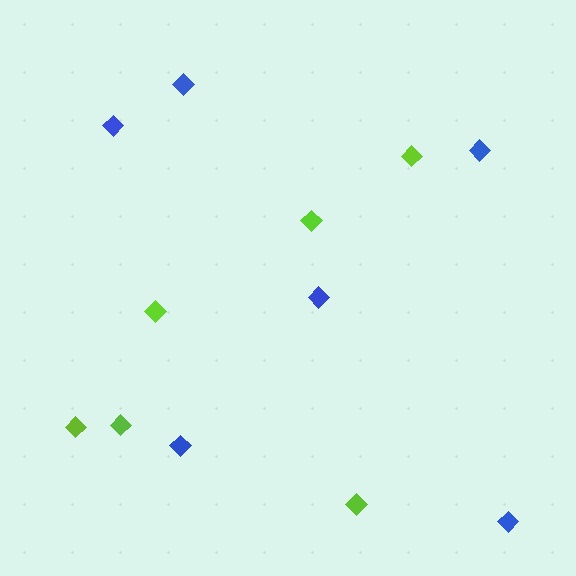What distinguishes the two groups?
There are 2 groups: one group of blue diamonds (6) and one group of lime diamonds (6).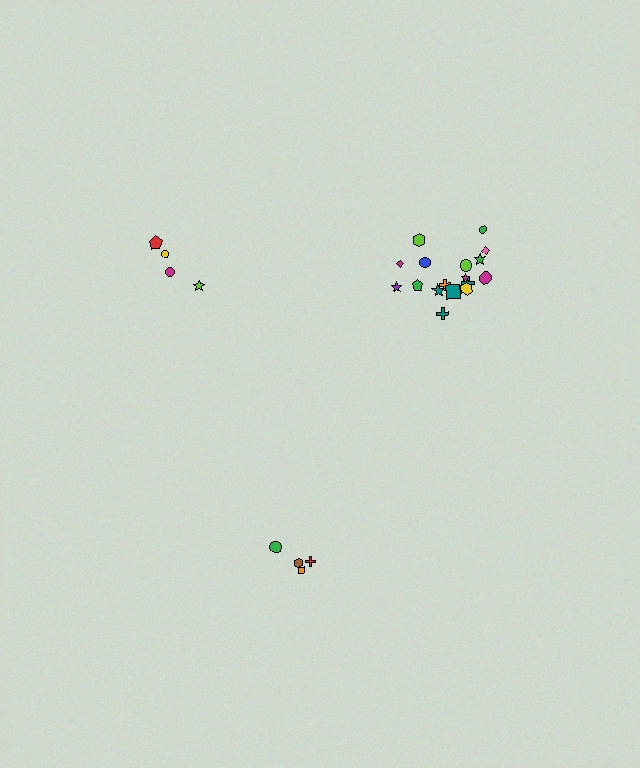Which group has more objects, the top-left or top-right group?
The top-right group.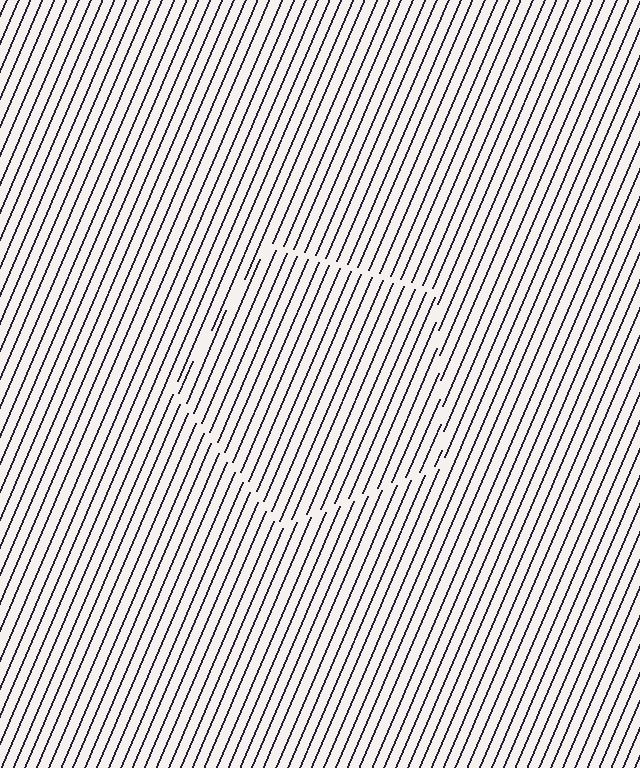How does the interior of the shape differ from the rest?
The interior of the shape contains the same grating, shifted by half a period — the contour is defined by the phase discontinuity where line-ends from the inner and outer gratings abut.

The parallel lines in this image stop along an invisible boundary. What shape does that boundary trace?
An illusory pentagon. The interior of the shape contains the same grating, shifted by half a period — the contour is defined by the phase discontinuity where line-ends from the inner and outer gratings abut.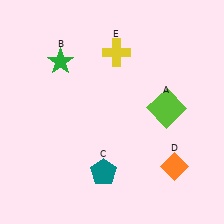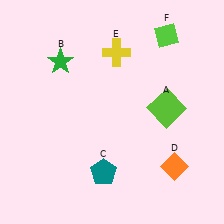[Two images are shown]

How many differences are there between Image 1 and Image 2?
There is 1 difference between the two images.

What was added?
A lime diamond (F) was added in Image 2.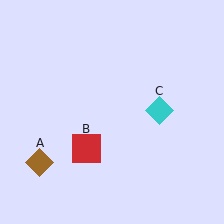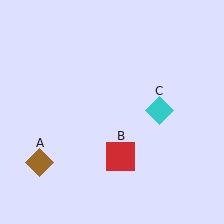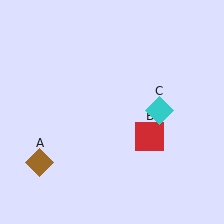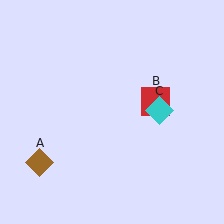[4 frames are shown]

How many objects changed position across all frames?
1 object changed position: red square (object B).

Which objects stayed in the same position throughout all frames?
Brown diamond (object A) and cyan diamond (object C) remained stationary.